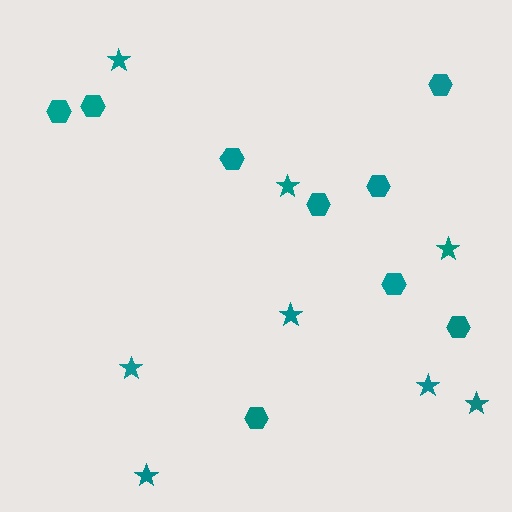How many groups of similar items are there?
There are 2 groups: one group of stars (8) and one group of hexagons (9).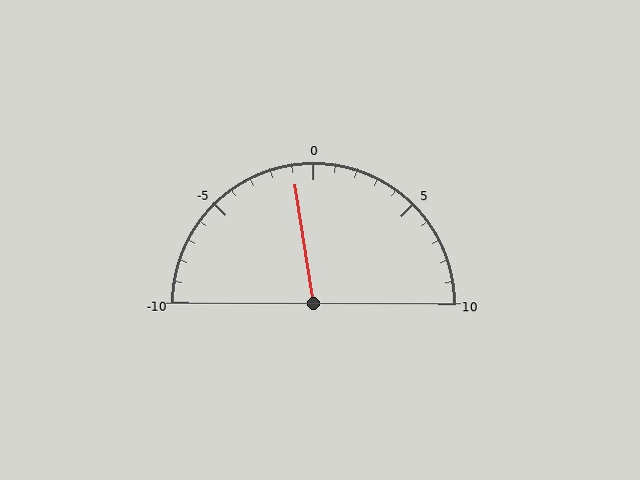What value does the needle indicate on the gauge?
The needle indicates approximately -1.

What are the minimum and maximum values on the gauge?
The gauge ranges from -10 to 10.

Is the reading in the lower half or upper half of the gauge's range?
The reading is in the lower half of the range (-10 to 10).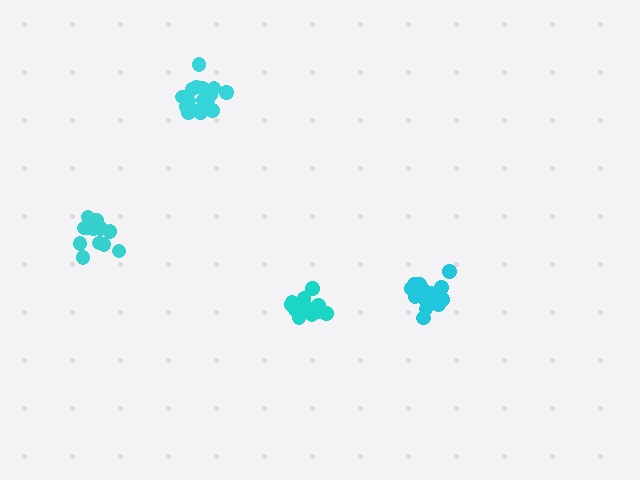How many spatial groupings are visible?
There are 4 spatial groupings.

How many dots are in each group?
Group 1: 15 dots, Group 2: 18 dots, Group 3: 14 dots, Group 4: 18 dots (65 total).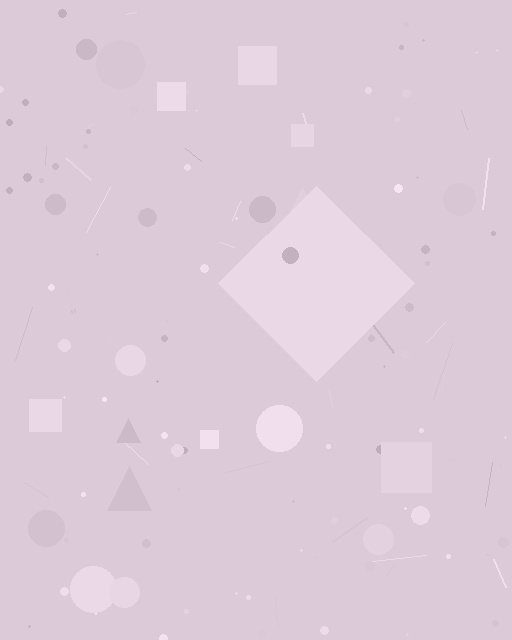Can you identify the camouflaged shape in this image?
The camouflaged shape is a diamond.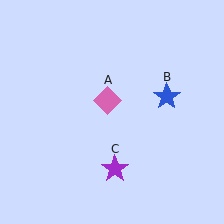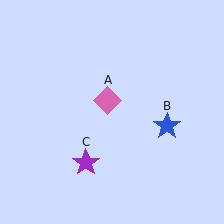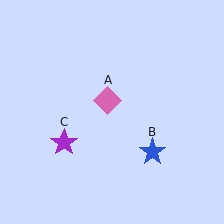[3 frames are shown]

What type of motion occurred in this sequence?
The blue star (object B), purple star (object C) rotated clockwise around the center of the scene.